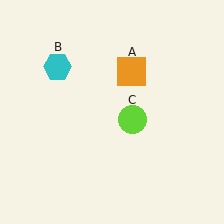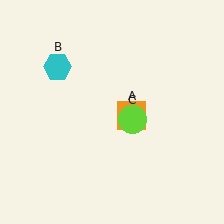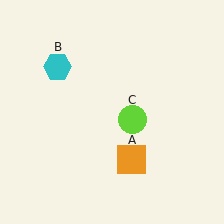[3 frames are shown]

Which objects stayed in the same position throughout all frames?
Cyan hexagon (object B) and lime circle (object C) remained stationary.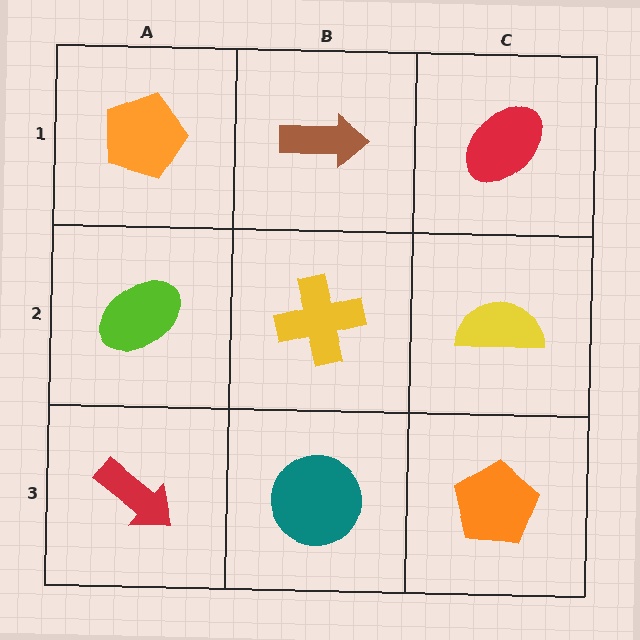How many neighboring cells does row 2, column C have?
3.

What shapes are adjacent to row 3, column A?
A lime ellipse (row 2, column A), a teal circle (row 3, column B).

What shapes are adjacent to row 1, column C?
A yellow semicircle (row 2, column C), a brown arrow (row 1, column B).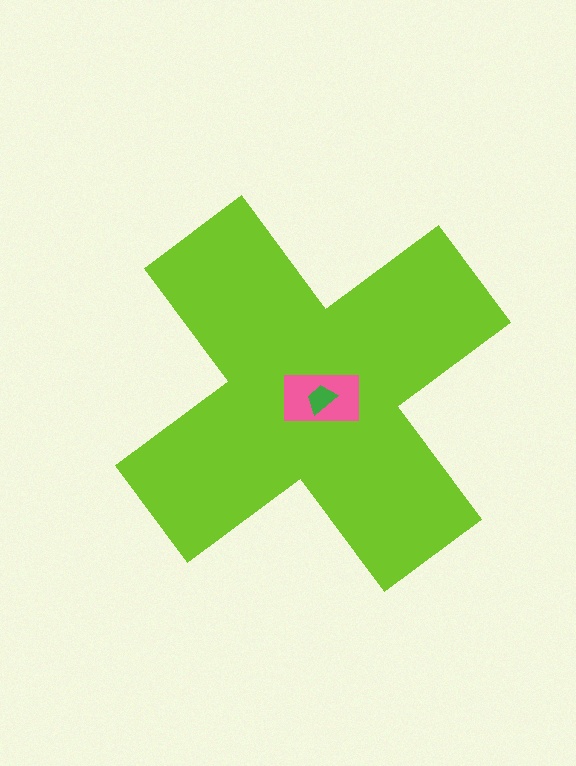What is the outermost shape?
The lime cross.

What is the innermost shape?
The green trapezoid.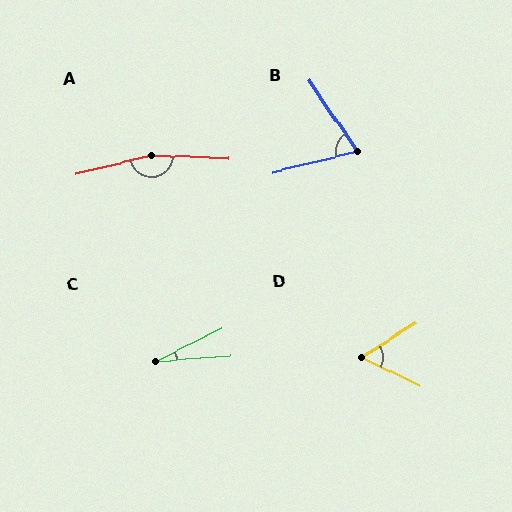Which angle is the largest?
A, at approximately 164 degrees.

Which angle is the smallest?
C, at approximately 22 degrees.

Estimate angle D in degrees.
Approximately 57 degrees.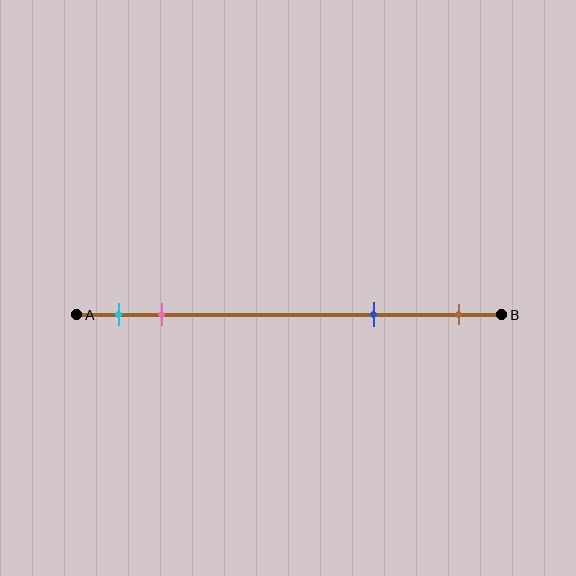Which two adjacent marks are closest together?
The cyan and pink marks are the closest adjacent pair.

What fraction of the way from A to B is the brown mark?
The brown mark is approximately 90% (0.9) of the way from A to B.